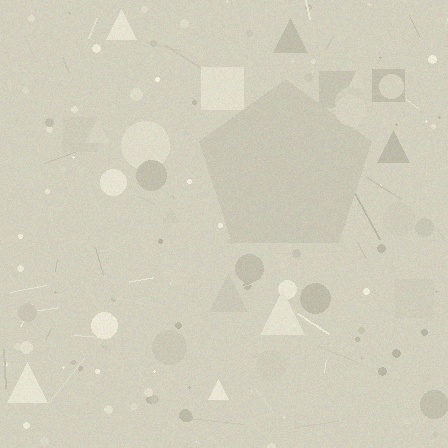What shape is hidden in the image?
A pentagon is hidden in the image.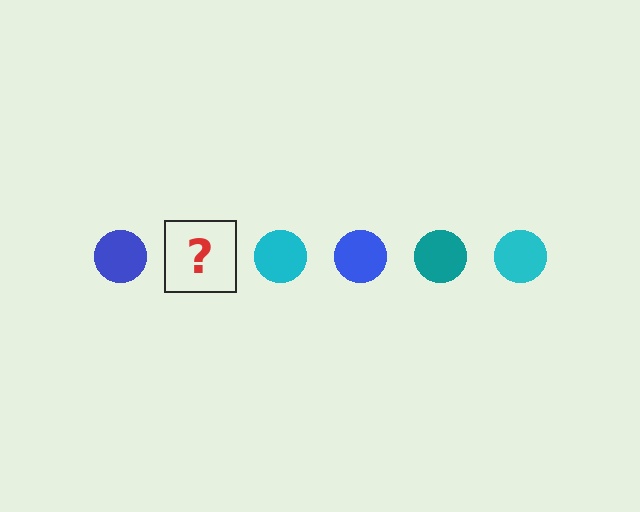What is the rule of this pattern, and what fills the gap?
The rule is that the pattern cycles through blue, teal, cyan circles. The gap should be filled with a teal circle.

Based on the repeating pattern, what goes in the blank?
The blank should be a teal circle.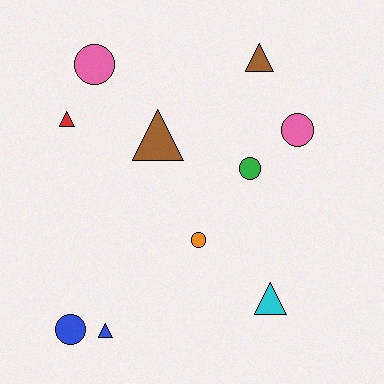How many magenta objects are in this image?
There are no magenta objects.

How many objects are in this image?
There are 10 objects.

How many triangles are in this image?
There are 5 triangles.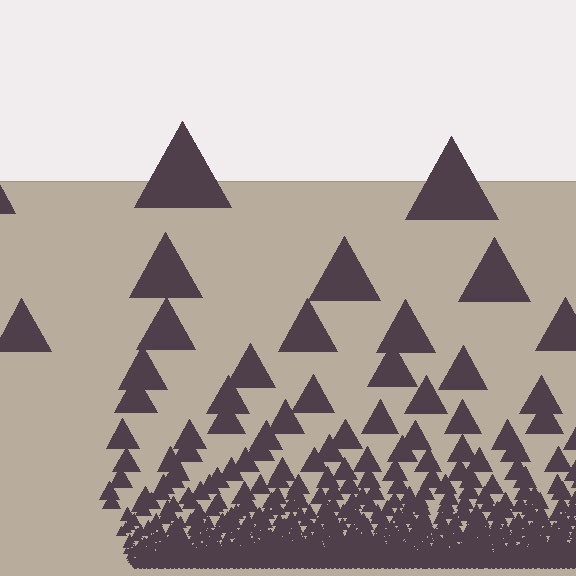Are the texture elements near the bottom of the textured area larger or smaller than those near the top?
Smaller. The gradient is inverted — elements near the bottom are smaller and denser.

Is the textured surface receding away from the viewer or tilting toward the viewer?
The surface appears to tilt toward the viewer. Texture elements get larger and sparser toward the top.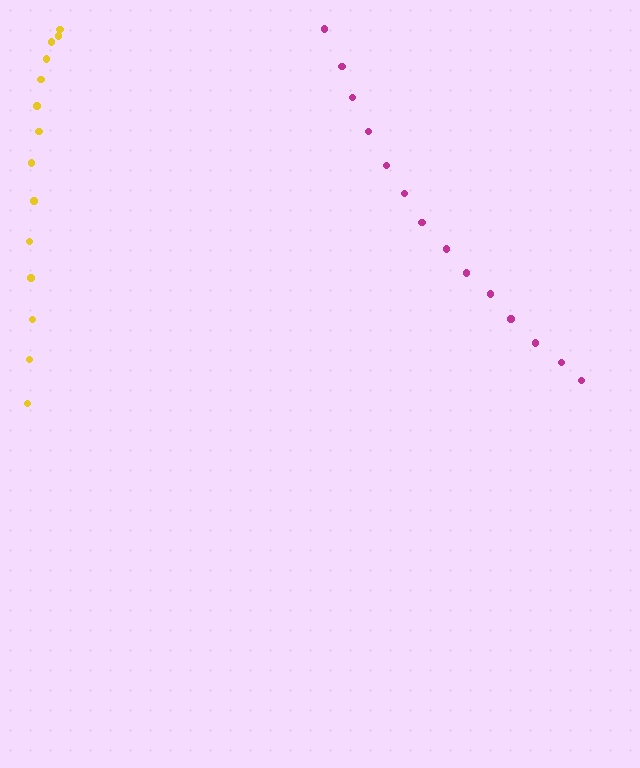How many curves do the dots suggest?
There are 2 distinct paths.